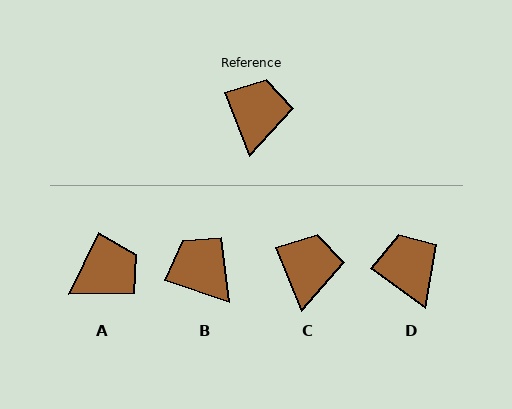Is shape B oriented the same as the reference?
No, it is off by about 50 degrees.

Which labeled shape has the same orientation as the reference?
C.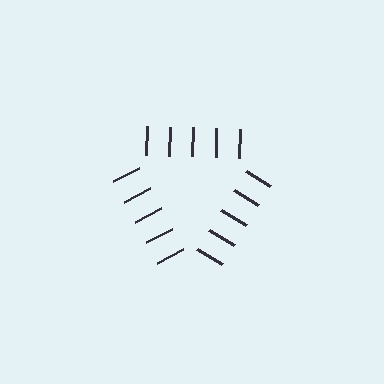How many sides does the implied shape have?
3 sides — the line-ends trace a triangle.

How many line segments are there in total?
15 — 5 along each of the 3 edges.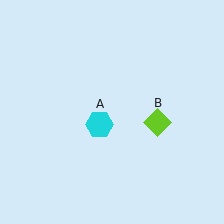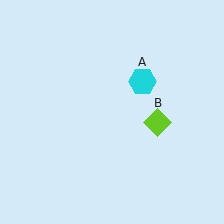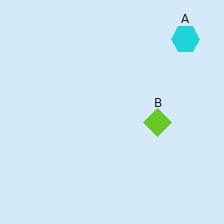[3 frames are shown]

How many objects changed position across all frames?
1 object changed position: cyan hexagon (object A).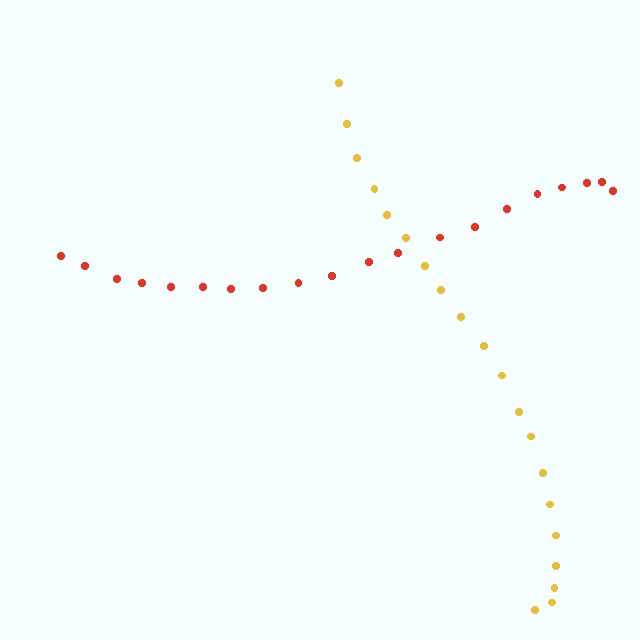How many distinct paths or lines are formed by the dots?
There are 2 distinct paths.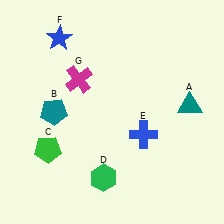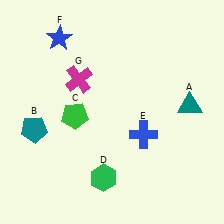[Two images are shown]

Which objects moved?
The objects that moved are: the teal pentagon (B), the green pentagon (C).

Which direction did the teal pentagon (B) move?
The teal pentagon (B) moved left.